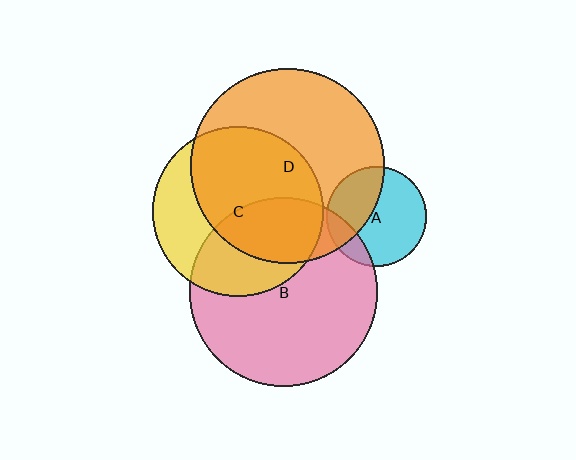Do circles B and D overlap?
Yes.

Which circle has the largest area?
Circle D (orange).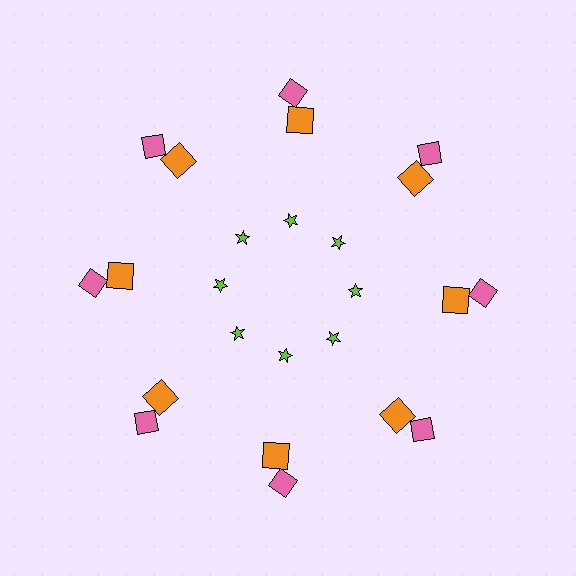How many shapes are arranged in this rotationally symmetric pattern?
There are 24 shapes, arranged in 8 groups of 3.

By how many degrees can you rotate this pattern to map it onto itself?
The pattern maps onto itself every 45 degrees of rotation.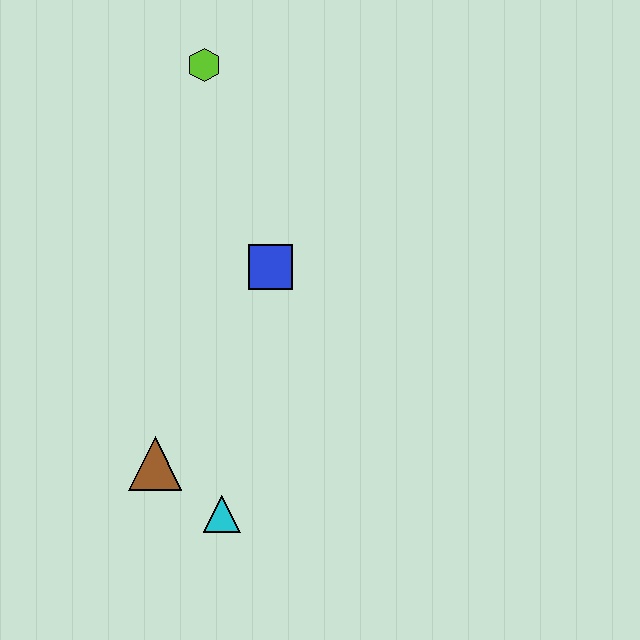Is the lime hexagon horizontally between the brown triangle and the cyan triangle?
Yes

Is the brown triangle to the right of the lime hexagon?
No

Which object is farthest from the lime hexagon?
The cyan triangle is farthest from the lime hexagon.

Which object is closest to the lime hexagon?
The blue square is closest to the lime hexagon.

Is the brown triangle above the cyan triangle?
Yes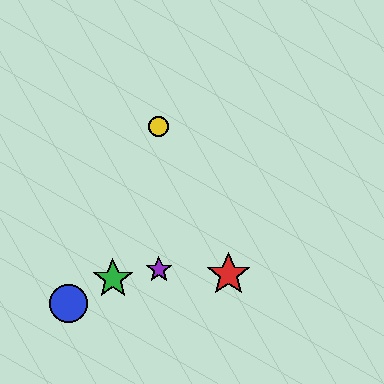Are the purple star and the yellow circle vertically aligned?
Yes, both are at x≈159.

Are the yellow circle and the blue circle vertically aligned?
No, the yellow circle is at x≈159 and the blue circle is at x≈69.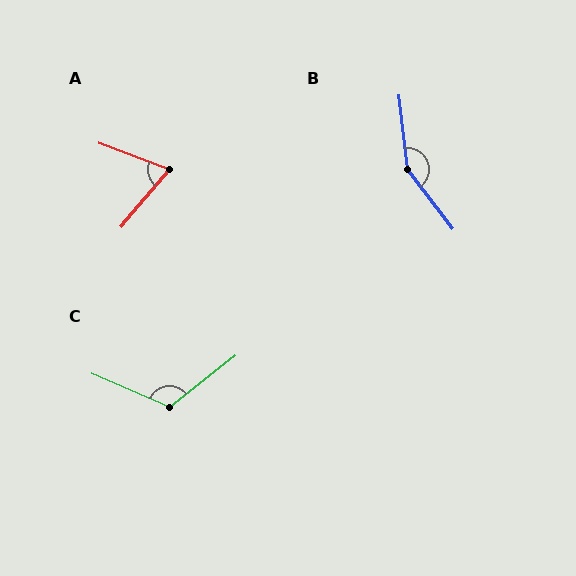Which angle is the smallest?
A, at approximately 70 degrees.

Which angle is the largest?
B, at approximately 148 degrees.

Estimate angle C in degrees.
Approximately 118 degrees.